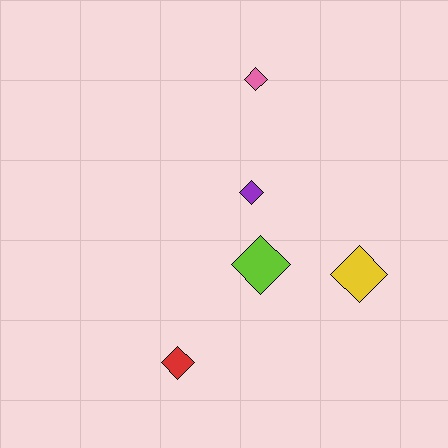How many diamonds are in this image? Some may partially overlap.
There are 5 diamonds.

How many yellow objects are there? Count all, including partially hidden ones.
There is 1 yellow object.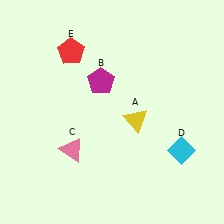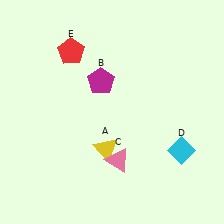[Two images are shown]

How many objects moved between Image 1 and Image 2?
2 objects moved between the two images.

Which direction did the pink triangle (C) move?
The pink triangle (C) moved right.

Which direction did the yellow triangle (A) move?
The yellow triangle (A) moved left.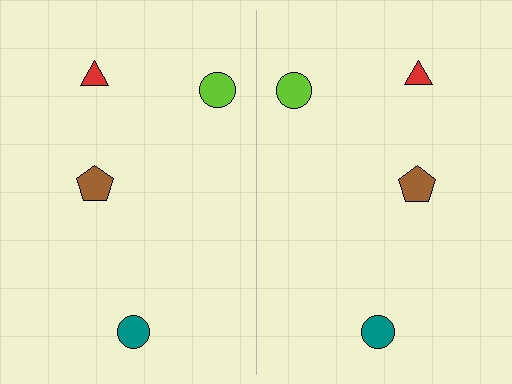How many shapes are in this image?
There are 8 shapes in this image.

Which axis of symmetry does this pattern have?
The pattern has a vertical axis of symmetry running through the center of the image.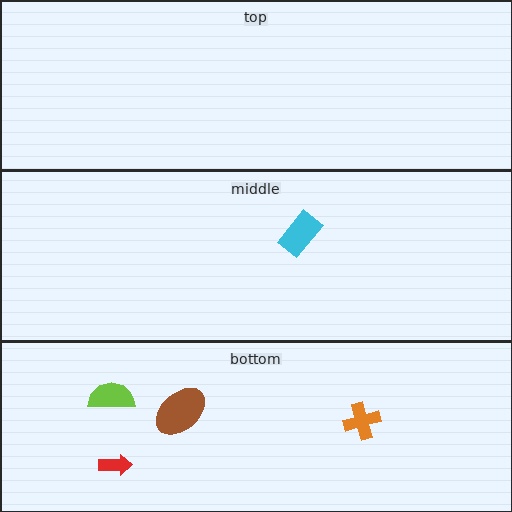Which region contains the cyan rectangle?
The middle region.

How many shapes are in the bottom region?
4.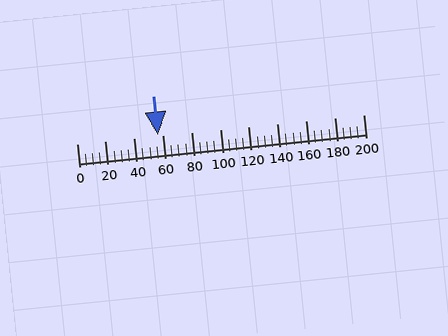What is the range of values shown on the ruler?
The ruler shows values from 0 to 200.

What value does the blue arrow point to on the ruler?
The blue arrow points to approximately 56.